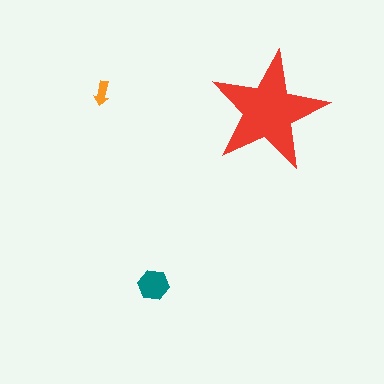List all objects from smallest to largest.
The orange arrow, the teal hexagon, the red star.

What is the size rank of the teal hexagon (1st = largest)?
2nd.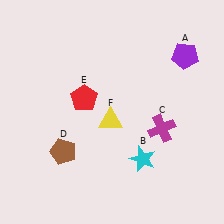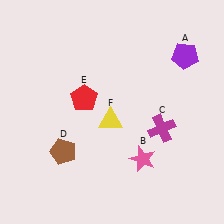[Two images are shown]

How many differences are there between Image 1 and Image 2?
There is 1 difference between the two images.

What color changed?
The star (B) changed from cyan in Image 1 to pink in Image 2.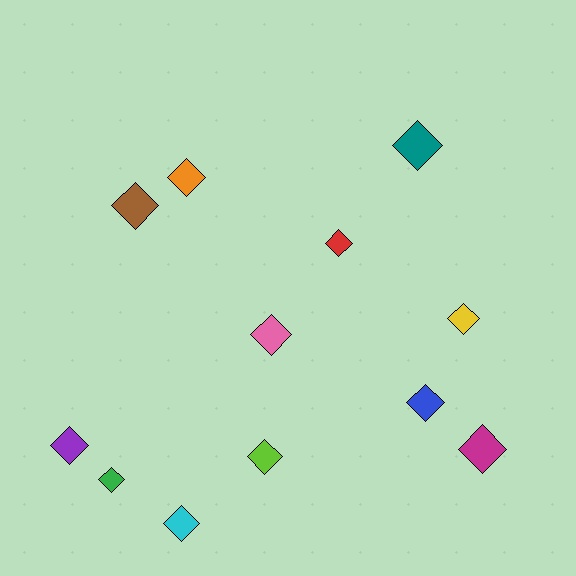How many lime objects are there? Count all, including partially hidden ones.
There is 1 lime object.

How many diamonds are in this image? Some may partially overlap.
There are 12 diamonds.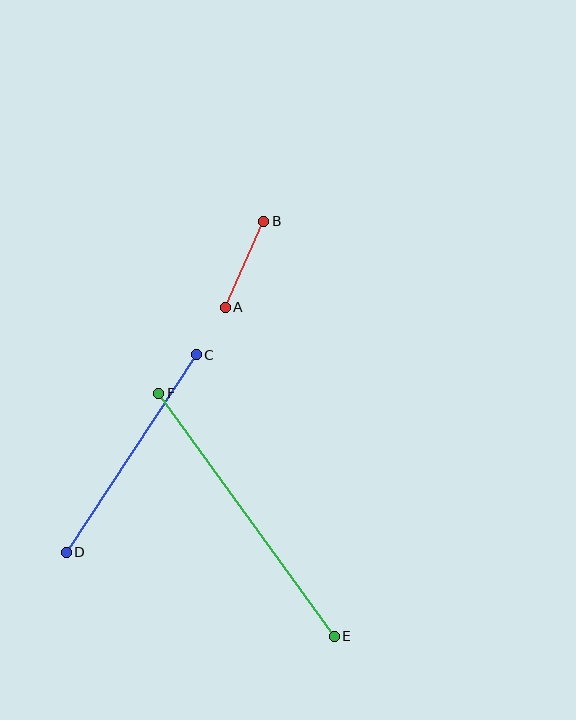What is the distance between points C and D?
The distance is approximately 236 pixels.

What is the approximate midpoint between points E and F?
The midpoint is at approximately (246, 515) pixels.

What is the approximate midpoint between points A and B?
The midpoint is at approximately (244, 264) pixels.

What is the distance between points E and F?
The distance is approximately 300 pixels.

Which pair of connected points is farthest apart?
Points E and F are farthest apart.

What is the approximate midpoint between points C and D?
The midpoint is at approximately (131, 453) pixels.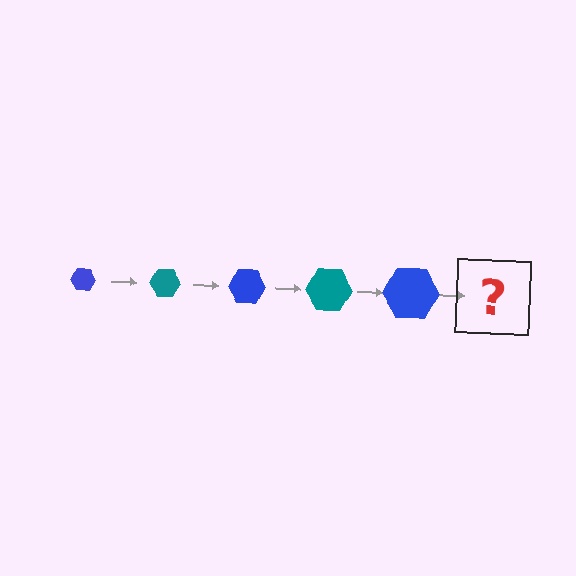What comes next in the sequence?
The next element should be a teal hexagon, larger than the previous one.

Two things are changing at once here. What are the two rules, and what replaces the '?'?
The two rules are that the hexagon grows larger each step and the color cycles through blue and teal. The '?' should be a teal hexagon, larger than the previous one.